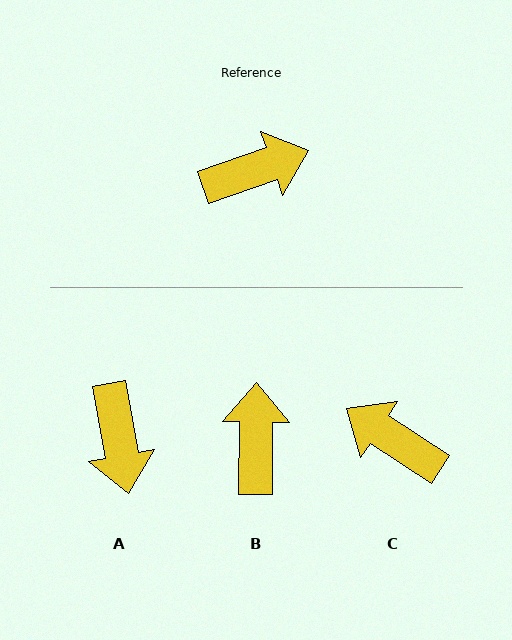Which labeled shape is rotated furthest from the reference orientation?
C, about 128 degrees away.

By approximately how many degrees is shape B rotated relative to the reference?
Approximately 70 degrees counter-clockwise.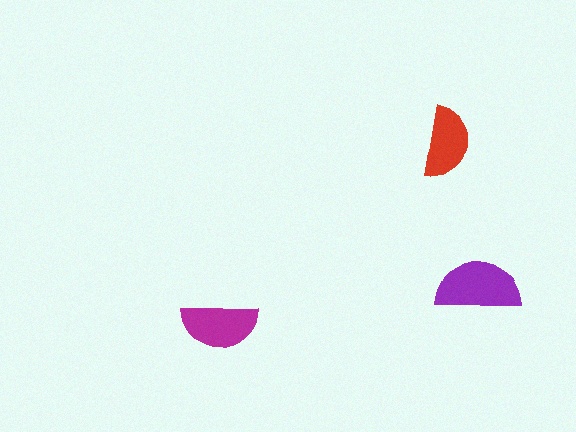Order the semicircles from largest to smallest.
the purple one, the magenta one, the red one.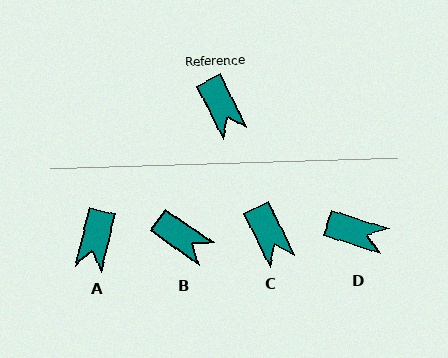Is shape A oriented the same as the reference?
No, it is off by about 40 degrees.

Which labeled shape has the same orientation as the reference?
C.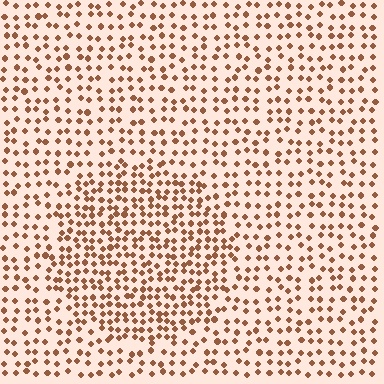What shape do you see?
I see a circle.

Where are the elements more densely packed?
The elements are more densely packed inside the circle boundary.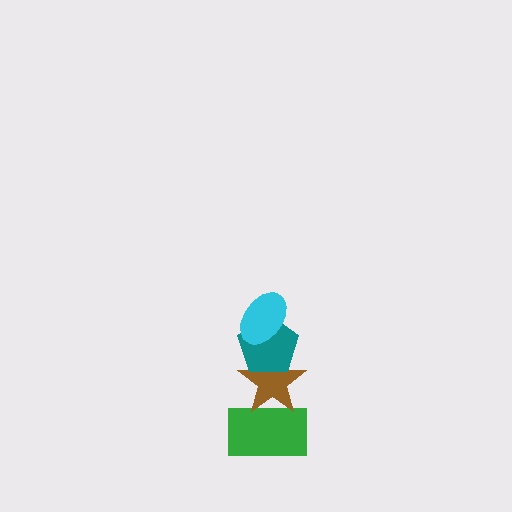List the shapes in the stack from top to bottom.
From top to bottom: the cyan ellipse, the teal pentagon, the brown star, the green rectangle.